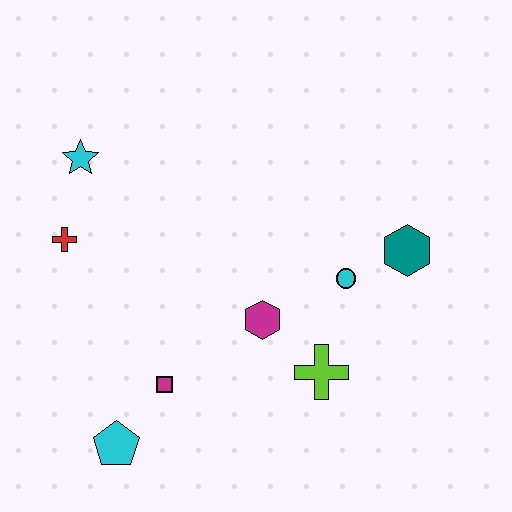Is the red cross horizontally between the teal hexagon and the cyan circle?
No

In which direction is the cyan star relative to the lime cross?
The cyan star is to the left of the lime cross.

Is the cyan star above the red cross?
Yes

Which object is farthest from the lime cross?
The cyan star is farthest from the lime cross.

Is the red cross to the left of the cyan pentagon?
Yes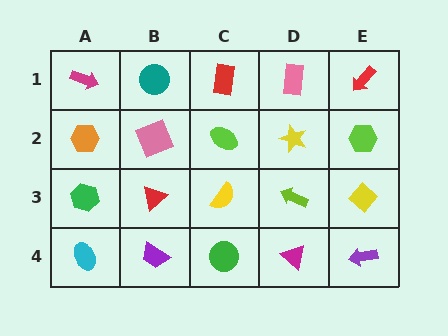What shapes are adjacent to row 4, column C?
A yellow semicircle (row 3, column C), a purple trapezoid (row 4, column B), a magenta triangle (row 4, column D).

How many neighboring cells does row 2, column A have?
3.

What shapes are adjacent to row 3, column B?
A pink square (row 2, column B), a purple trapezoid (row 4, column B), a green hexagon (row 3, column A), a yellow semicircle (row 3, column C).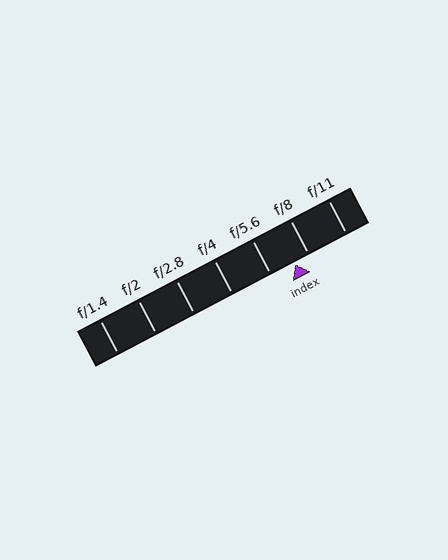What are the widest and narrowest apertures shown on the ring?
The widest aperture shown is f/1.4 and the narrowest is f/11.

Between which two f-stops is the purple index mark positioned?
The index mark is between f/5.6 and f/8.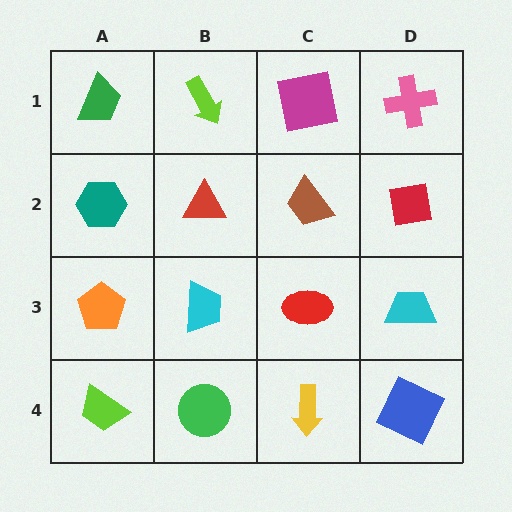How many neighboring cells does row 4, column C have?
3.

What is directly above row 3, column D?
A red square.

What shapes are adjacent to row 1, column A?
A teal hexagon (row 2, column A), a lime arrow (row 1, column B).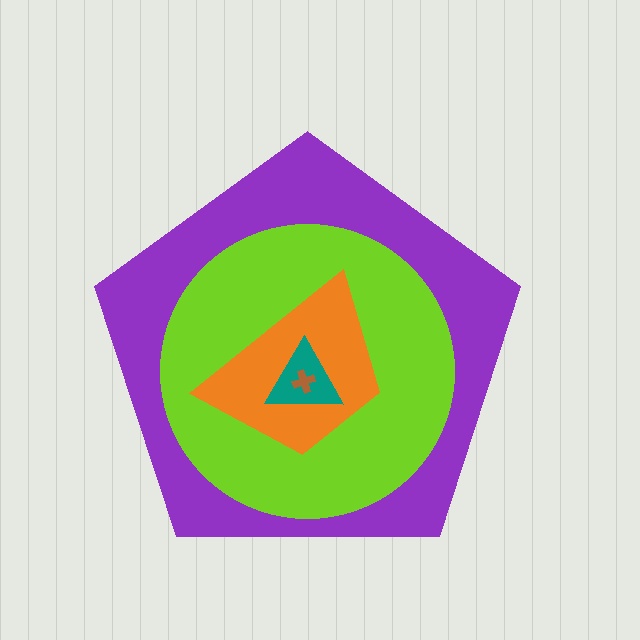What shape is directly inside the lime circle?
The orange trapezoid.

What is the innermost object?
The brown cross.